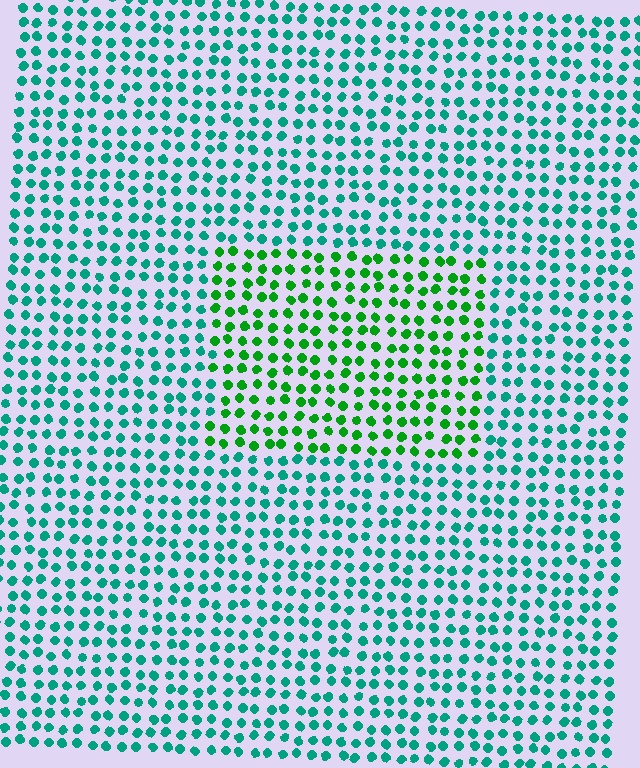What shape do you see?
I see a rectangle.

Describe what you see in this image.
The image is filled with small teal elements in a uniform arrangement. A rectangle-shaped region is visible where the elements are tinted to a slightly different hue, forming a subtle color boundary.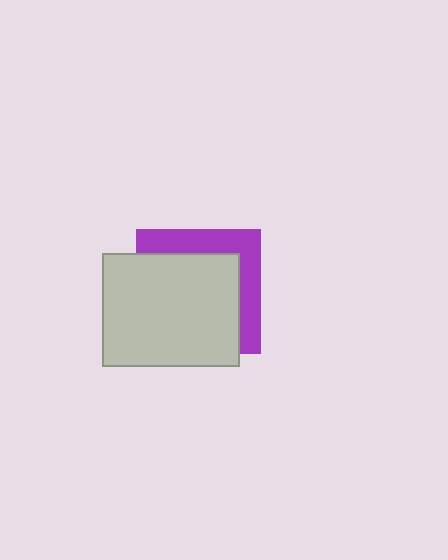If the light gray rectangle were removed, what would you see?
You would see the complete purple square.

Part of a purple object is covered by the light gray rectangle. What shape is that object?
It is a square.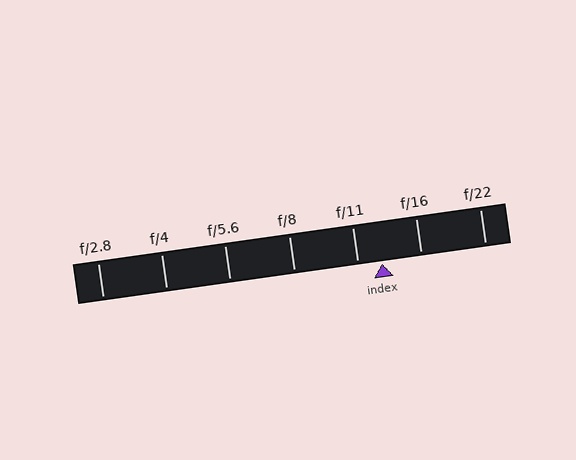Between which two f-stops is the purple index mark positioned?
The index mark is between f/11 and f/16.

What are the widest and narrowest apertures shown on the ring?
The widest aperture shown is f/2.8 and the narrowest is f/22.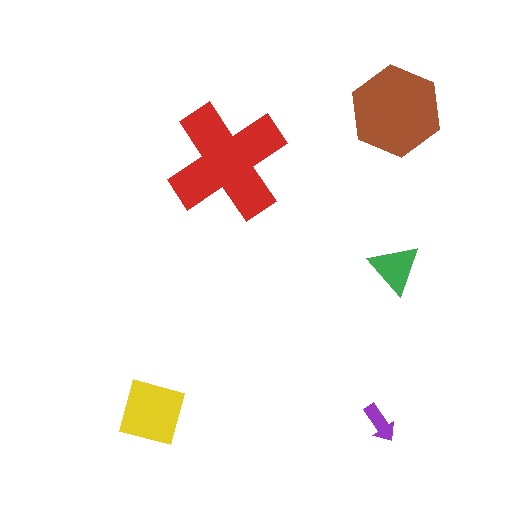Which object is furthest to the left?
The yellow diamond is leftmost.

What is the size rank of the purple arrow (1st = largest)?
5th.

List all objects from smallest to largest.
The purple arrow, the green triangle, the yellow diamond, the brown hexagon, the red cross.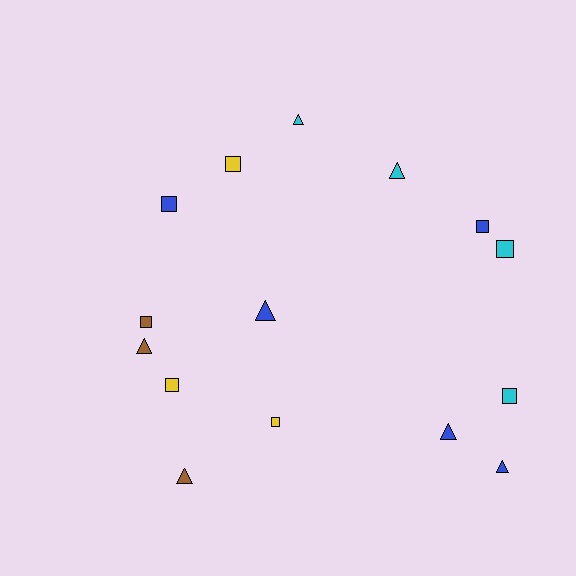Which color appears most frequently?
Blue, with 5 objects.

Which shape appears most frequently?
Square, with 8 objects.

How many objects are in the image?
There are 15 objects.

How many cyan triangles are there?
There are 2 cyan triangles.